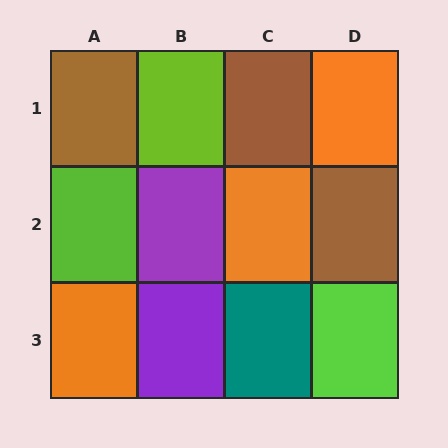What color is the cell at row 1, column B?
Lime.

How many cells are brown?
3 cells are brown.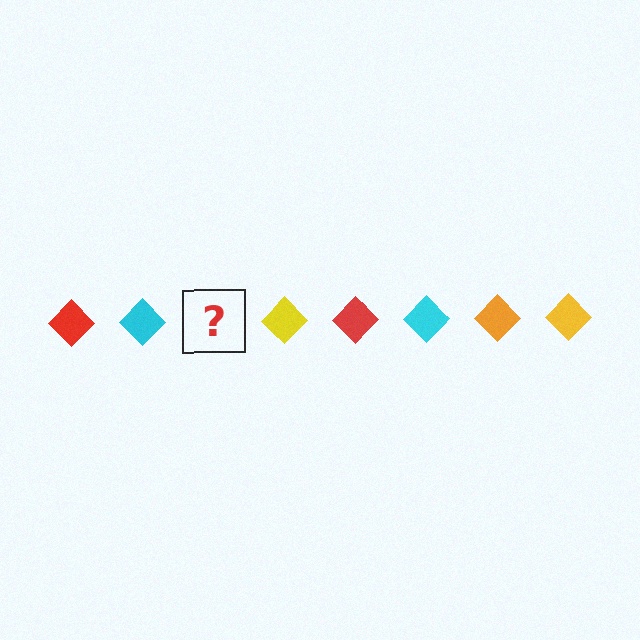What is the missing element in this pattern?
The missing element is an orange diamond.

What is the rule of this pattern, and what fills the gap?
The rule is that the pattern cycles through red, cyan, orange, yellow diamonds. The gap should be filled with an orange diamond.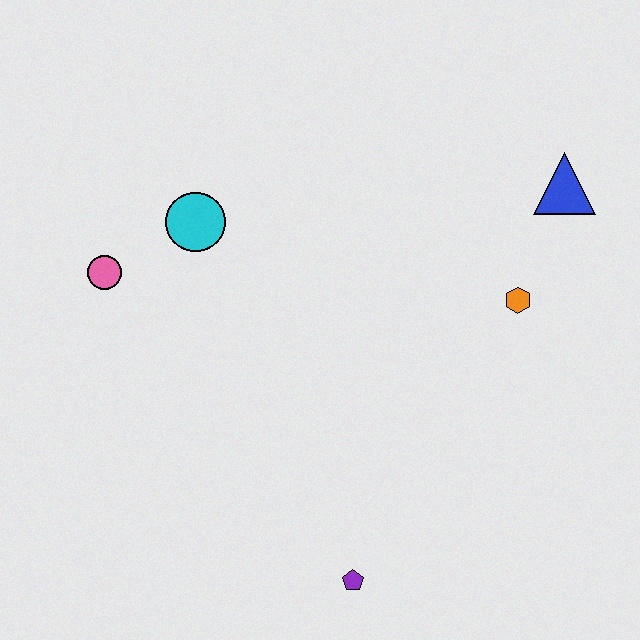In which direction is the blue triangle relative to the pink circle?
The blue triangle is to the right of the pink circle.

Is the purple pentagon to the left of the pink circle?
No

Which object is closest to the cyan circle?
The pink circle is closest to the cyan circle.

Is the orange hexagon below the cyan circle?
Yes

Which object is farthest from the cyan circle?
The purple pentagon is farthest from the cyan circle.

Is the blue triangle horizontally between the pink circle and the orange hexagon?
No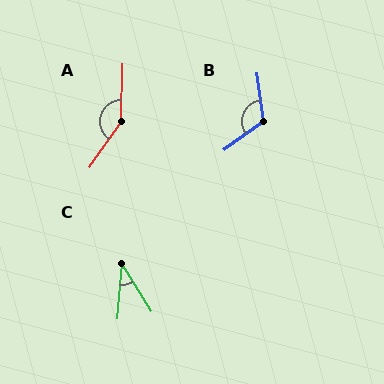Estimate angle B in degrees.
Approximately 118 degrees.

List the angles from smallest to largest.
C (36°), B (118°), A (146°).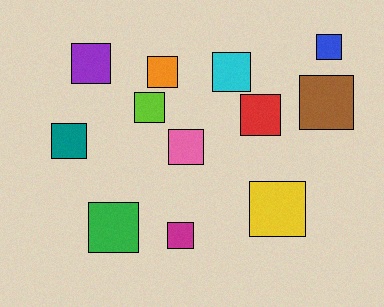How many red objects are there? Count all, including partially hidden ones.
There is 1 red object.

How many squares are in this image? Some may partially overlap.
There are 12 squares.